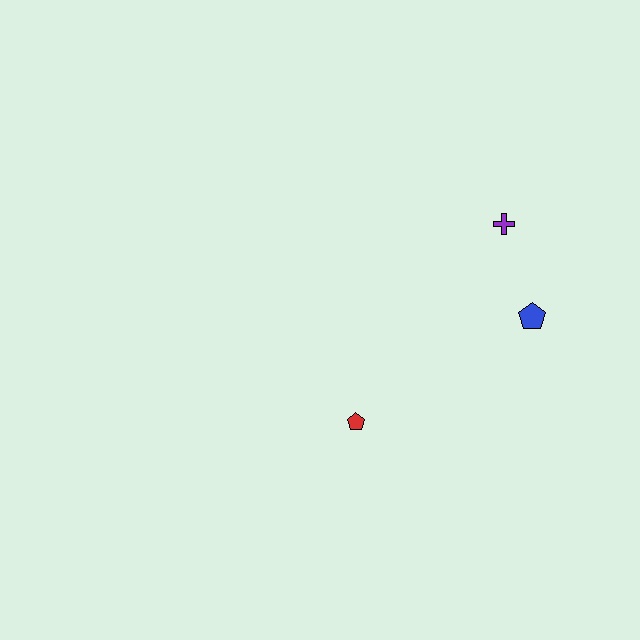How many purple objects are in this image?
There is 1 purple object.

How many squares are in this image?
There are no squares.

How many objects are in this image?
There are 3 objects.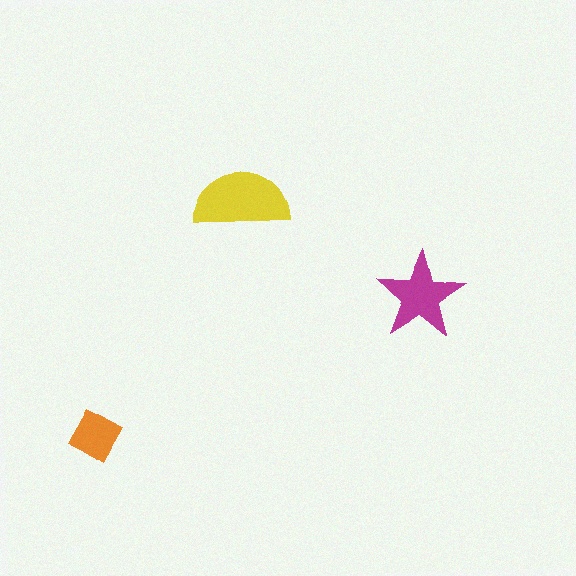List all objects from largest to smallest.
The yellow semicircle, the magenta star, the orange diamond.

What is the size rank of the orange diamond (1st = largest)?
3rd.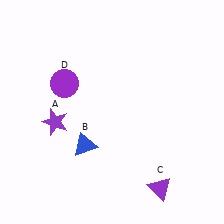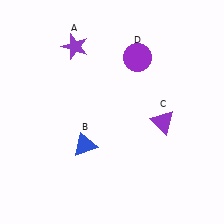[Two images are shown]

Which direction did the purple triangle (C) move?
The purple triangle (C) moved up.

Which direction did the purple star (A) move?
The purple star (A) moved up.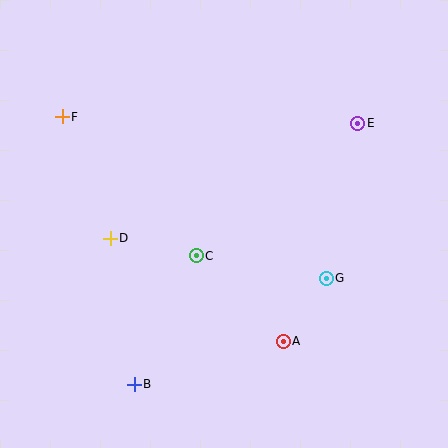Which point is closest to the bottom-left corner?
Point B is closest to the bottom-left corner.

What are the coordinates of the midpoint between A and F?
The midpoint between A and F is at (173, 229).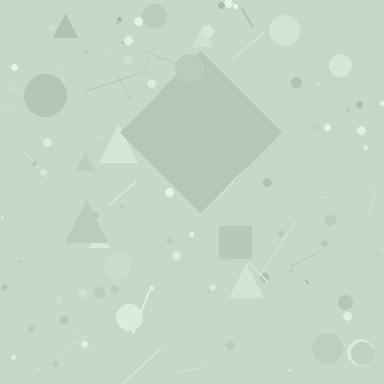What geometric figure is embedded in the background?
A diamond is embedded in the background.